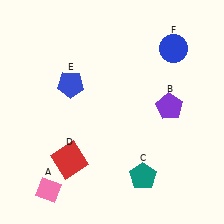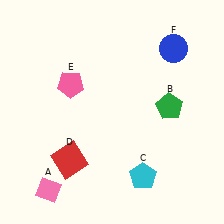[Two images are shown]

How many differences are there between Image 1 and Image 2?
There are 3 differences between the two images.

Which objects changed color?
B changed from purple to green. C changed from teal to cyan. E changed from blue to pink.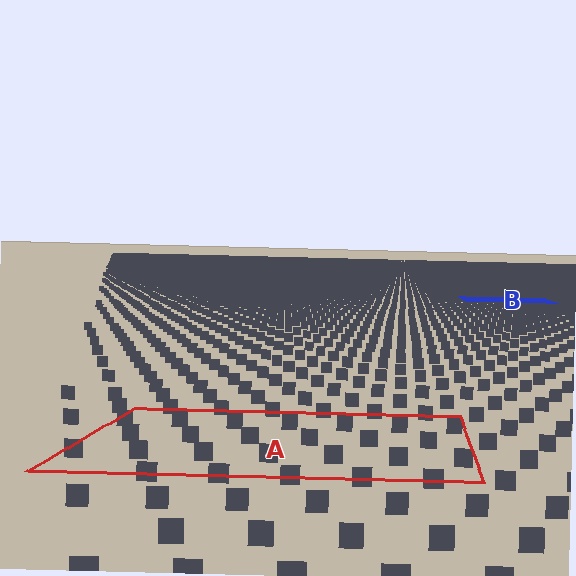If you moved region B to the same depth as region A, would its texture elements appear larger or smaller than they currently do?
They would appear larger. At a closer depth, the same texture elements are projected at a bigger on-screen size.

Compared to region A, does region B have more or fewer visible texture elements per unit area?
Region B has more texture elements per unit area — they are packed more densely because it is farther away.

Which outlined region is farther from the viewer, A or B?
Region B is farther from the viewer — the texture elements inside it appear smaller and more densely packed.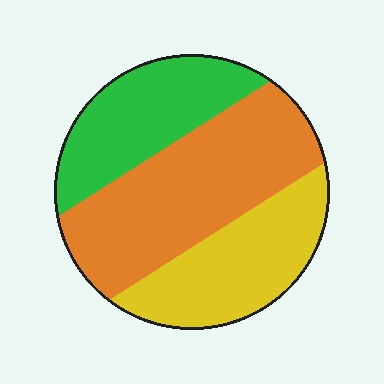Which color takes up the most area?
Orange, at roughly 45%.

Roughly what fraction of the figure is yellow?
Yellow covers 29% of the figure.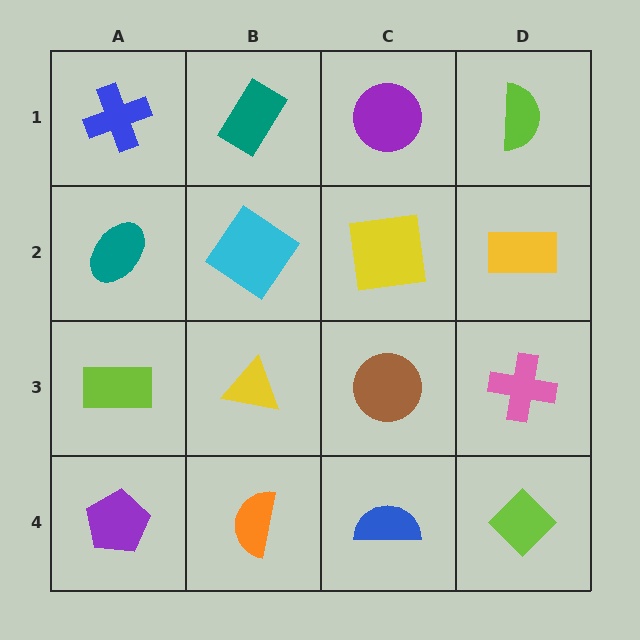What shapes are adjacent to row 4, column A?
A lime rectangle (row 3, column A), an orange semicircle (row 4, column B).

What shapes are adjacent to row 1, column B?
A cyan diamond (row 2, column B), a blue cross (row 1, column A), a purple circle (row 1, column C).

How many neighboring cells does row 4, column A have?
2.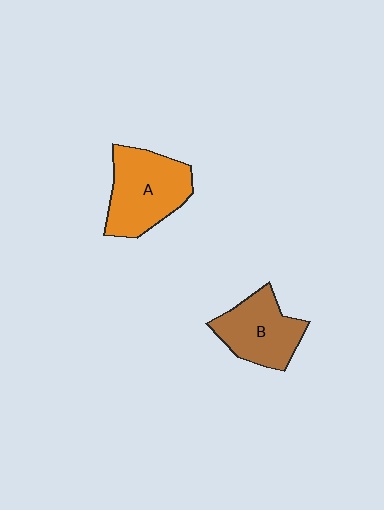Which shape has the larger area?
Shape A (orange).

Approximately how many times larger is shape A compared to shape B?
Approximately 1.2 times.